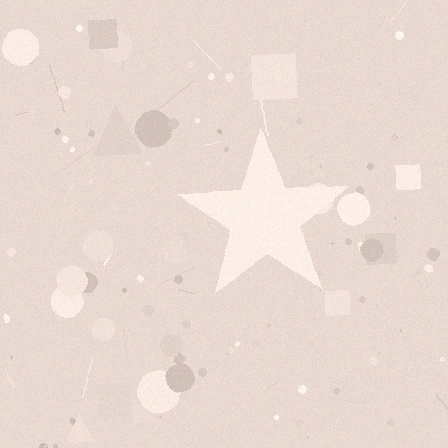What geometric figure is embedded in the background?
A star is embedded in the background.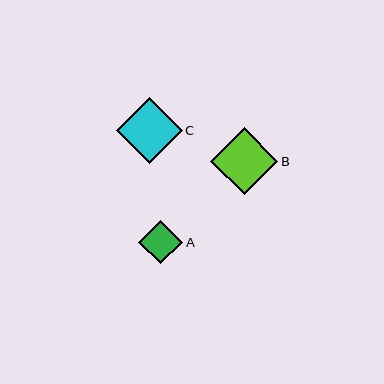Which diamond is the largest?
Diamond B is the largest with a size of approximately 67 pixels.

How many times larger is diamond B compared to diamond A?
Diamond B is approximately 1.5 times the size of diamond A.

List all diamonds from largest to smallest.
From largest to smallest: B, C, A.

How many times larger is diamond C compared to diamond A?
Diamond C is approximately 1.5 times the size of diamond A.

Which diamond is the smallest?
Diamond A is the smallest with a size of approximately 44 pixels.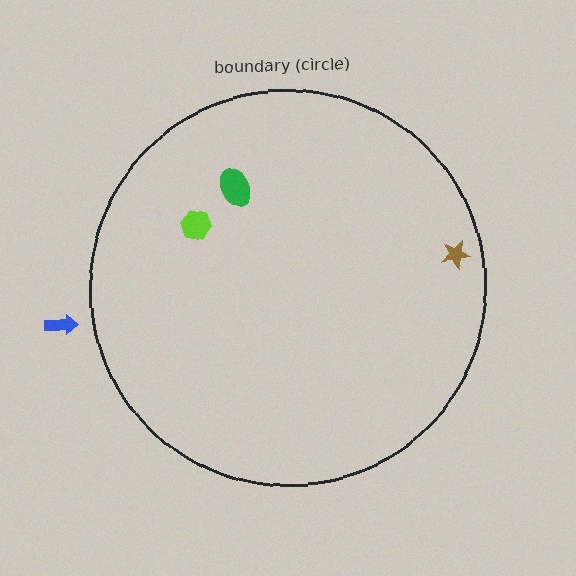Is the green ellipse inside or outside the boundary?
Inside.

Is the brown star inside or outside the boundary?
Inside.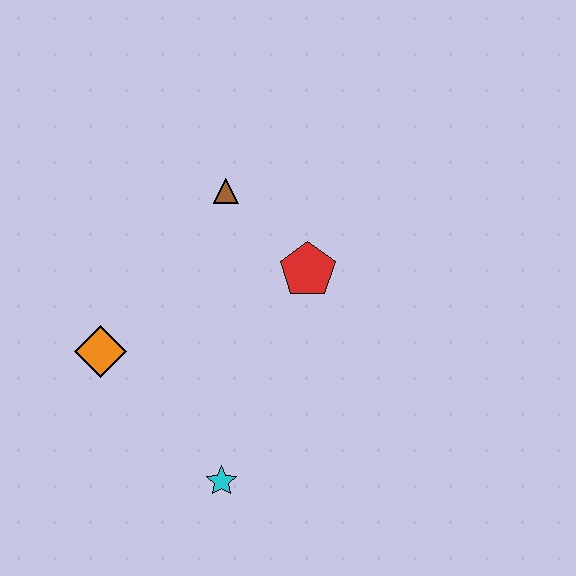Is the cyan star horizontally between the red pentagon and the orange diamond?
Yes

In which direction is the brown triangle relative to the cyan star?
The brown triangle is above the cyan star.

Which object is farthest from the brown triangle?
The cyan star is farthest from the brown triangle.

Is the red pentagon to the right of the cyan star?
Yes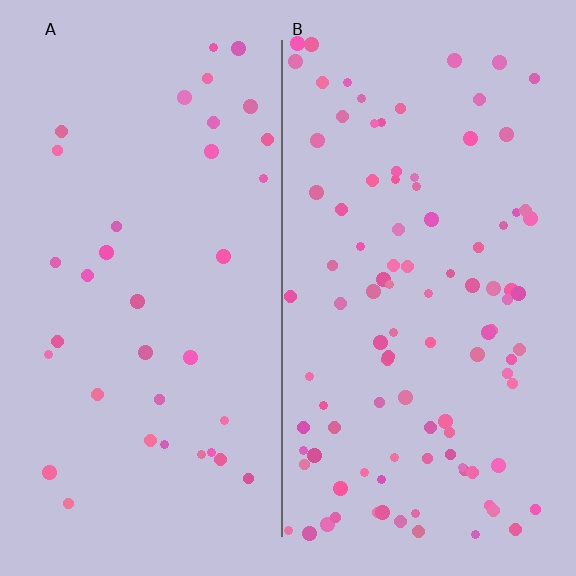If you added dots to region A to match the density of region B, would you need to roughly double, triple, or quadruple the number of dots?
Approximately triple.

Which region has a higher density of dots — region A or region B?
B (the right).